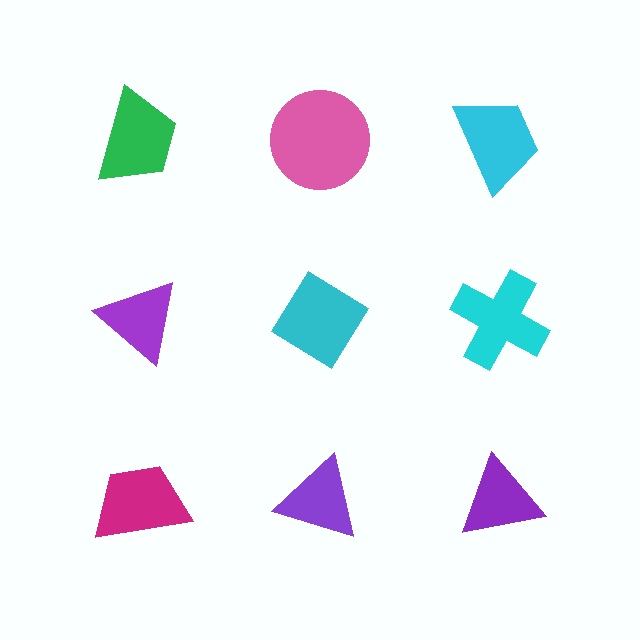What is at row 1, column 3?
A cyan trapezoid.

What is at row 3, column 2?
A purple triangle.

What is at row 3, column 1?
A magenta trapezoid.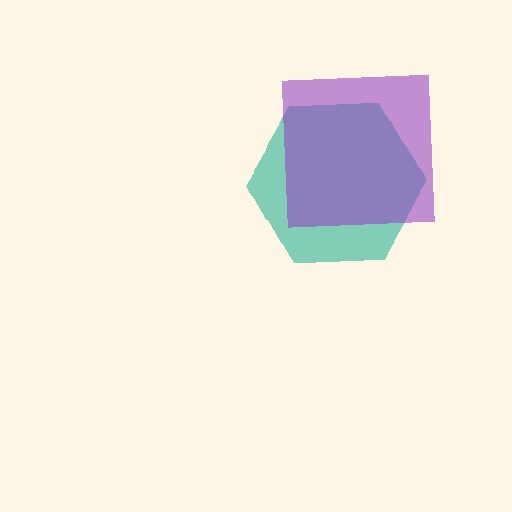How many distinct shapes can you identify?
There are 2 distinct shapes: a teal hexagon, a purple square.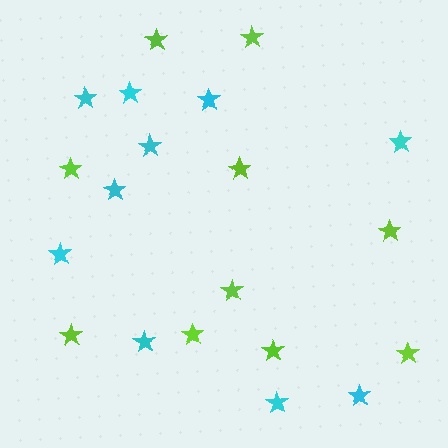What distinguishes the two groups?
There are 2 groups: one group of cyan stars (10) and one group of lime stars (10).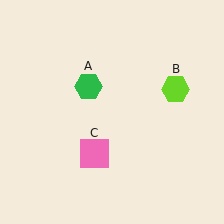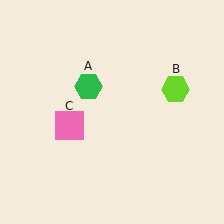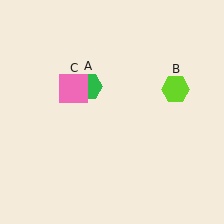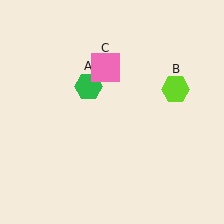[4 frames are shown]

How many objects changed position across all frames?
1 object changed position: pink square (object C).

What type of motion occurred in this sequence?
The pink square (object C) rotated clockwise around the center of the scene.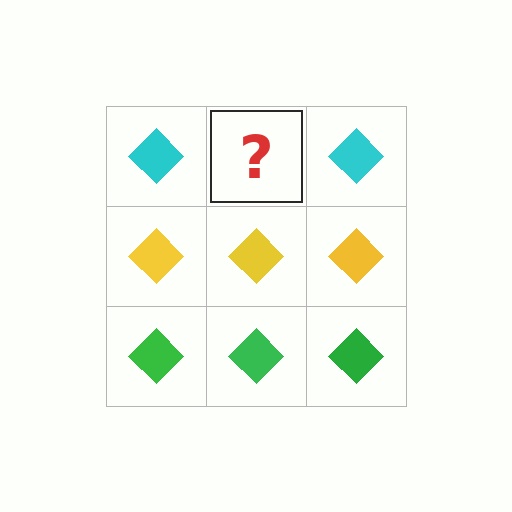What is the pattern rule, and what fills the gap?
The rule is that each row has a consistent color. The gap should be filled with a cyan diamond.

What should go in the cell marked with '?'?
The missing cell should contain a cyan diamond.